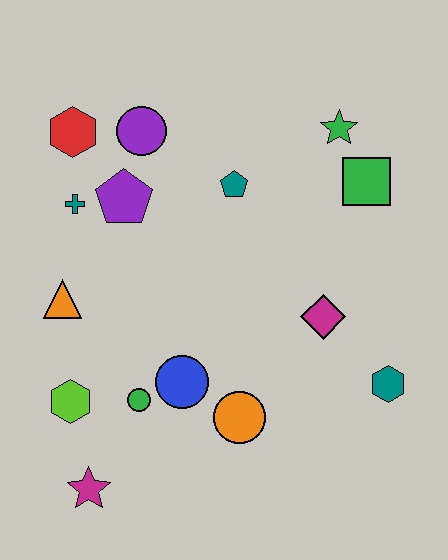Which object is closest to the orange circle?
The blue circle is closest to the orange circle.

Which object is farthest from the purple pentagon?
The teal hexagon is farthest from the purple pentagon.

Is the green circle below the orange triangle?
Yes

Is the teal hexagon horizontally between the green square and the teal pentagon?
No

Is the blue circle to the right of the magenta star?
Yes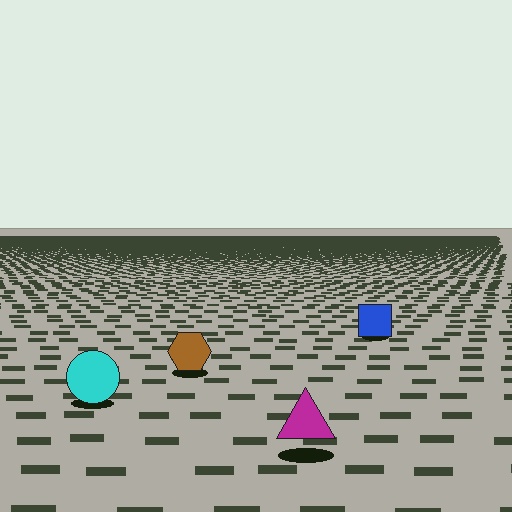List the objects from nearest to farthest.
From nearest to farthest: the magenta triangle, the cyan circle, the brown hexagon, the blue square.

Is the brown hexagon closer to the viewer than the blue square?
Yes. The brown hexagon is closer — you can tell from the texture gradient: the ground texture is coarser near it.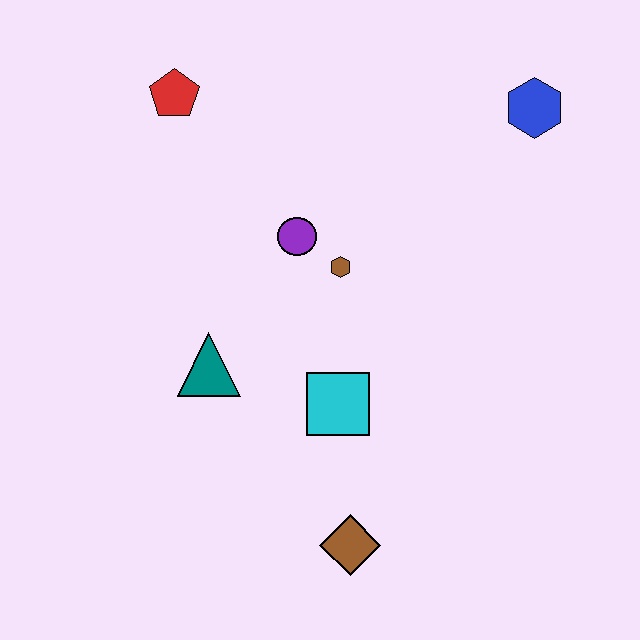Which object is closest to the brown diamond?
The cyan square is closest to the brown diamond.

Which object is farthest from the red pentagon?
The brown diamond is farthest from the red pentagon.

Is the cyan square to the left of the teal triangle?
No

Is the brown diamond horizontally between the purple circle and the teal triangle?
No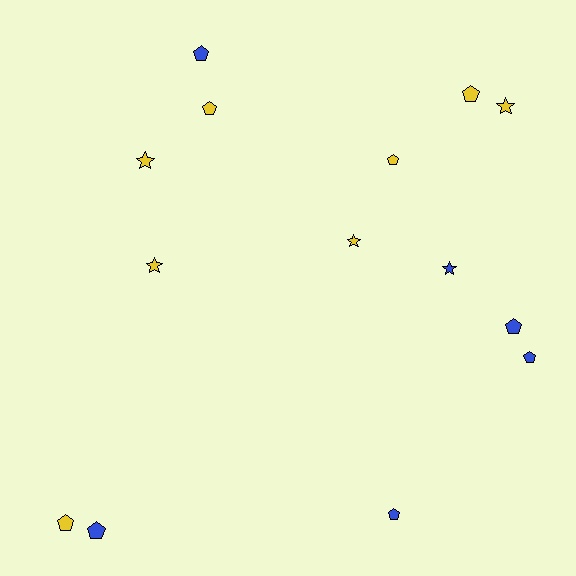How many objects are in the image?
There are 14 objects.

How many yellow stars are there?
There are 4 yellow stars.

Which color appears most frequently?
Yellow, with 8 objects.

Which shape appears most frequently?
Pentagon, with 9 objects.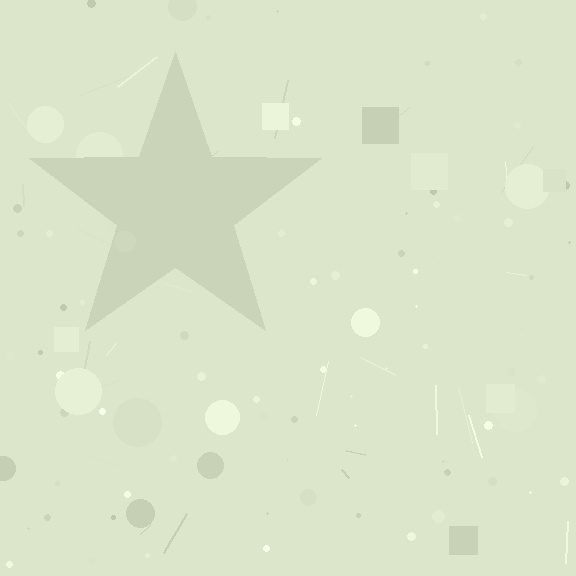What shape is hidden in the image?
A star is hidden in the image.